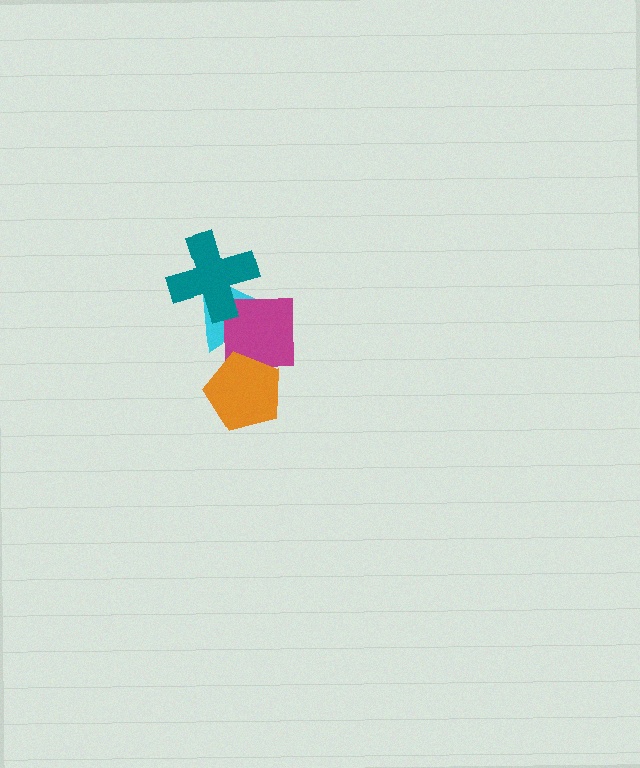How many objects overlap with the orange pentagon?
1 object overlaps with the orange pentagon.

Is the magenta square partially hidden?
Yes, it is partially covered by another shape.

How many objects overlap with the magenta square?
2 objects overlap with the magenta square.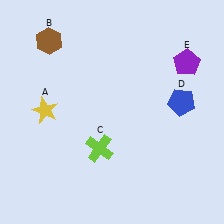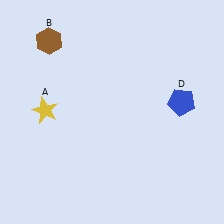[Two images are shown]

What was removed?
The lime cross (C), the purple pentagon (E) were removed in Image 2.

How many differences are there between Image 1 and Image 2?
There are 2 differences between the two images.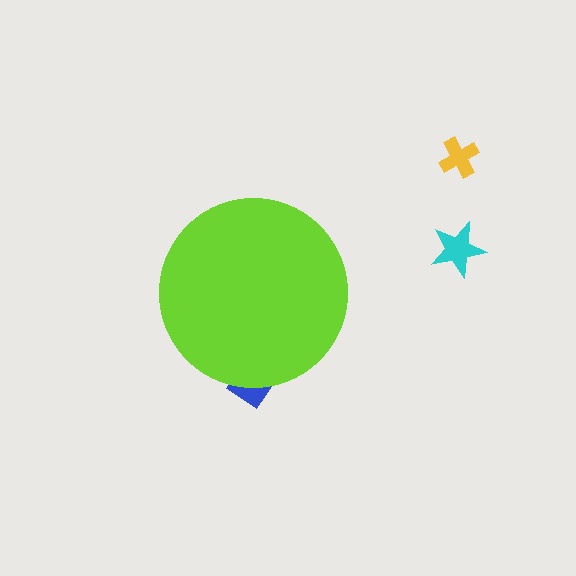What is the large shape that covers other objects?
A lime circle.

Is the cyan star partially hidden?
No, the cyan star is fully visible.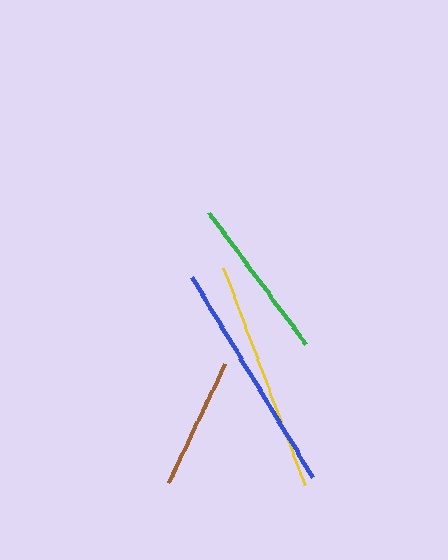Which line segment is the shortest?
The brown line is the shortest at approximately 132 pixels.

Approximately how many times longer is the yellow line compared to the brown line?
The yellow line is approximately 1.8 times the length of the brown line.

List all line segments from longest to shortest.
From longest to shortest: blue, yellow, green, brown.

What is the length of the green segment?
The green segment is approximately 163 pixels long.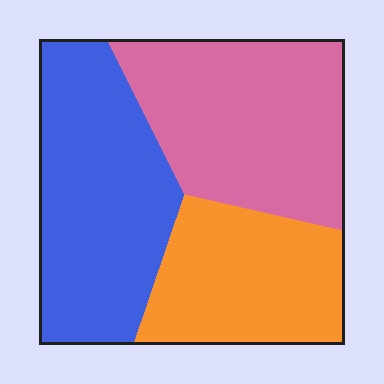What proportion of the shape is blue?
Blue takes up about three eighths (3/8) of the shape.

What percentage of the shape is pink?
Pink takes up between a third and a half of the shape.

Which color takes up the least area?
Orange, at roughly 25%.